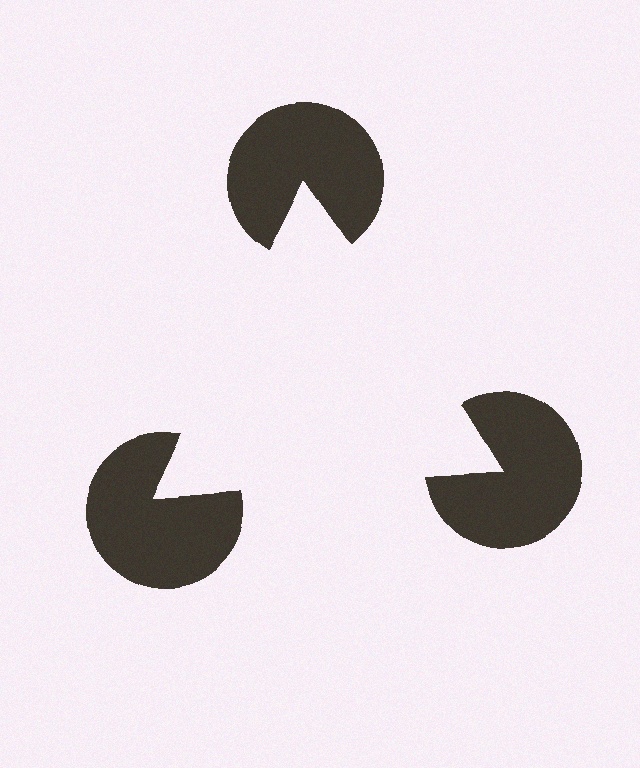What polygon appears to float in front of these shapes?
An illusory triangle — its edges are inferred from the aligned wedge cuts in the pac-man discs, not physically drawn.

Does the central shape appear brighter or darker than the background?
It typically appears slightly brighter than the background, even though no actual brightness change is drawn.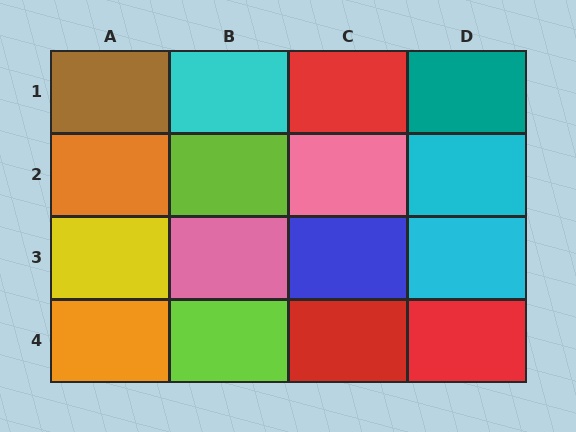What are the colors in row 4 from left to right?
Orange, lime, red, red.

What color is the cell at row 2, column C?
Pink.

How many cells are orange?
2 cells are orange.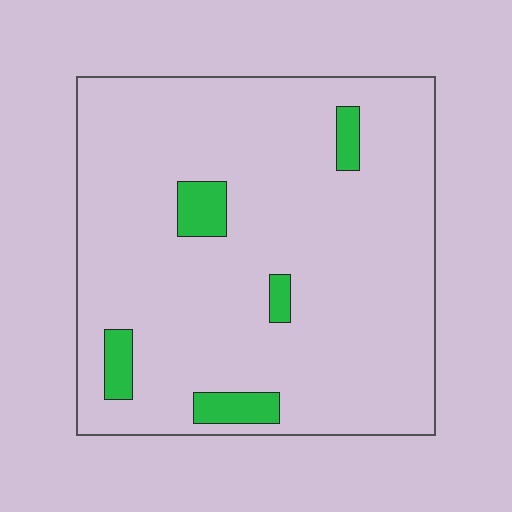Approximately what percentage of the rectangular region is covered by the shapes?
Approximately 10%.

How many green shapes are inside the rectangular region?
5.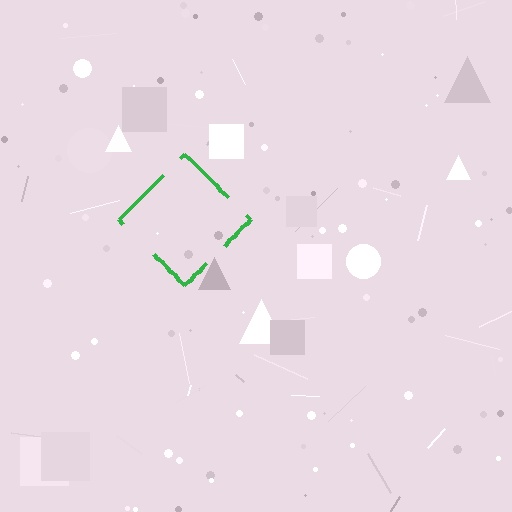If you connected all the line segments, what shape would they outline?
They would outline a diamond.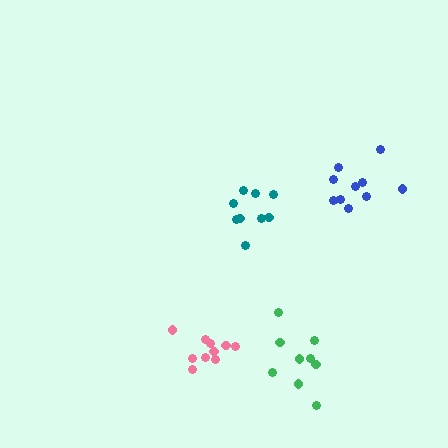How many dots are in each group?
Group 1: 9 dots, Group 2: 10 dots, Group 3: 9 dots, Group 4: 10 dots (38 total).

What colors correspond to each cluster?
The clusters are colored: teal, blue, green, pink.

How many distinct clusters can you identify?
There are 4 distinct clusters.